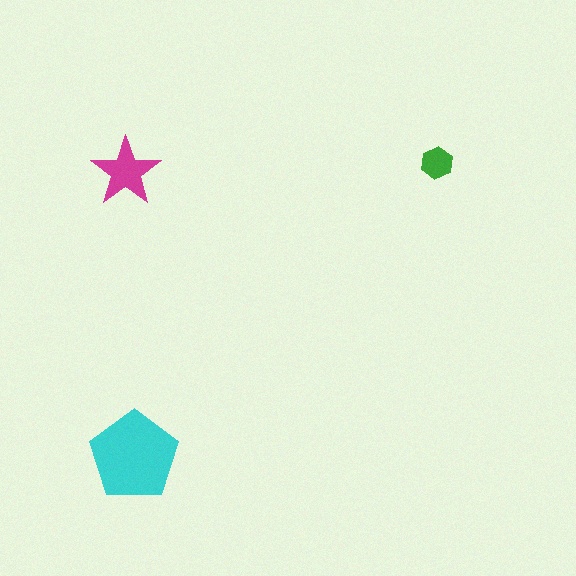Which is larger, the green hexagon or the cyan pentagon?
The cyan pentagon.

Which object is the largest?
The cyan pentagon.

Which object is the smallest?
The green hexagon.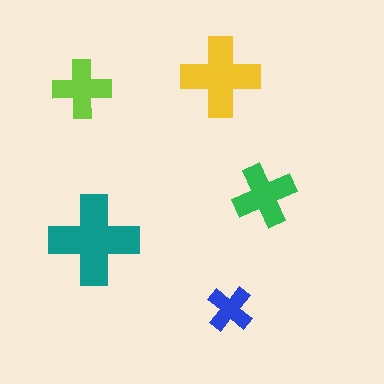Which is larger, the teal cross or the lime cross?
The teal one.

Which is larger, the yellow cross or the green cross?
The yellow one.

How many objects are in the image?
There are 5 objects in the image.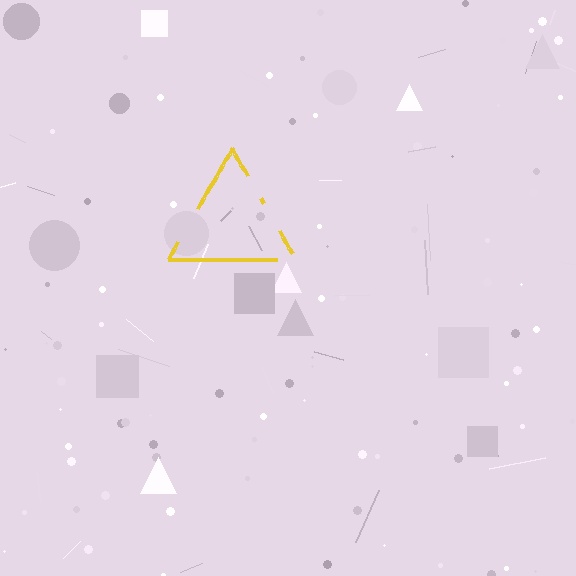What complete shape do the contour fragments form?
The contour fragments form a triangle.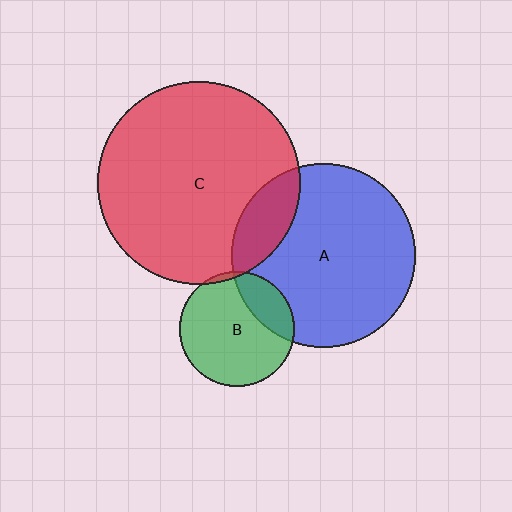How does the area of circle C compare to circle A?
Approximately 1.2 times.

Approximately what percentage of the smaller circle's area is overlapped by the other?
Approximately 5%.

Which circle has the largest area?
Circle C (red).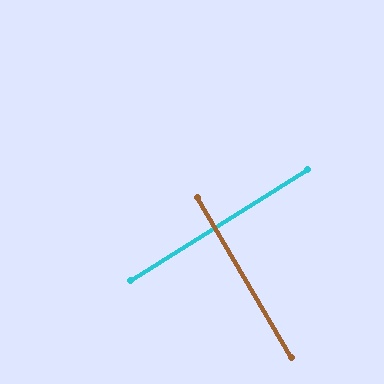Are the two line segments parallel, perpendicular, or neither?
Perpendicular — they meet at approximately 88°.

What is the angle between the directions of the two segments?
Approximately 88 degrees.